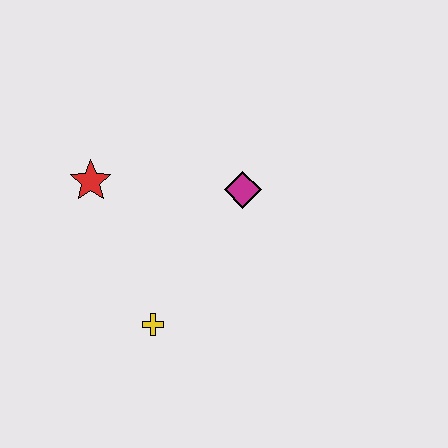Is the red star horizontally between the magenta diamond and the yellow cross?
No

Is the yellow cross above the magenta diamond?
No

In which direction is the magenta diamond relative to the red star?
The magenta diamond is to the right of the red star.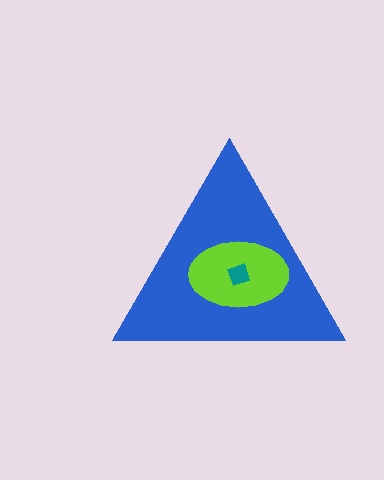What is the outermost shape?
The blue triangle.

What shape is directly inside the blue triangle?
The lime ellipse.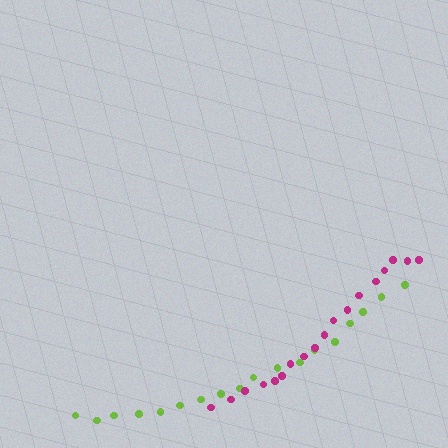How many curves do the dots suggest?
There are 2 distinct paths.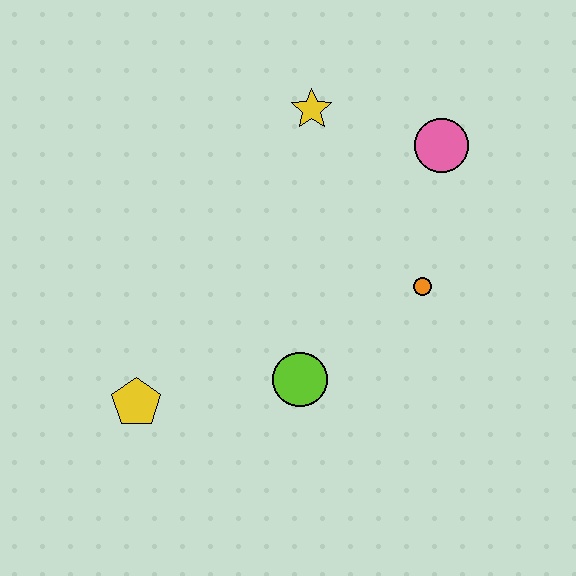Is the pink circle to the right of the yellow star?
Yes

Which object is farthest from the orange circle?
The yellow pentagon is farthest from the orange circle.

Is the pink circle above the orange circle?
Yes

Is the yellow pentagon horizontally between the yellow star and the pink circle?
No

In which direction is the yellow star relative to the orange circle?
The yellow star is above the orange circle.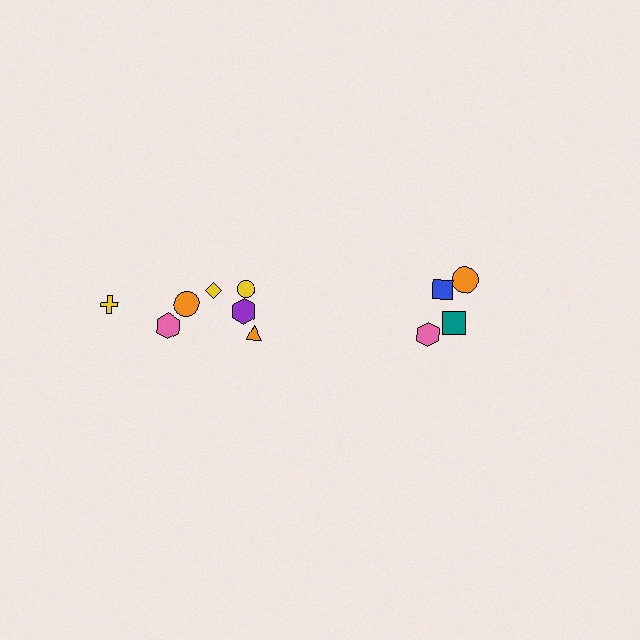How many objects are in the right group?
There are 4 objects.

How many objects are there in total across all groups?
There are 11 objects.